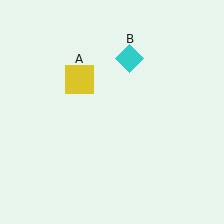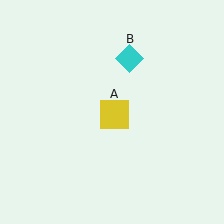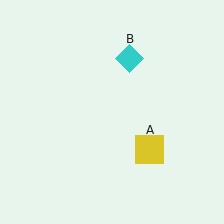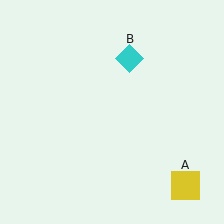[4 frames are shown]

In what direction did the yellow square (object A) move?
The yellow square (object A) moved down and to the right.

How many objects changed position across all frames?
1 object changed position: yellow square (object A).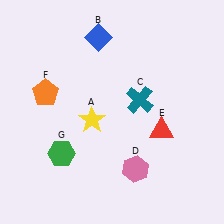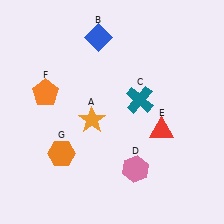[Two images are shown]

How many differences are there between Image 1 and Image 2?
There are 2 differences between the two images.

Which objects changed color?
A changed from yellow to orange. G changed from green to orange.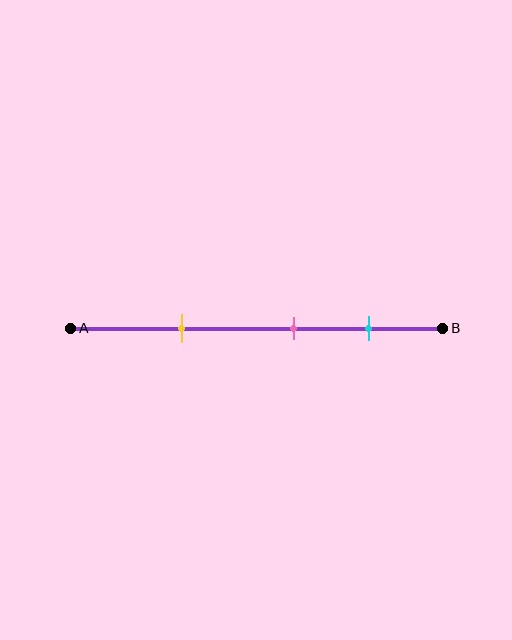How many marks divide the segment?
There are 3 marks dividing the segment.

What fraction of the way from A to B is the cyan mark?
The cyan mark is approximately 80% (0.8) of the way from A to B.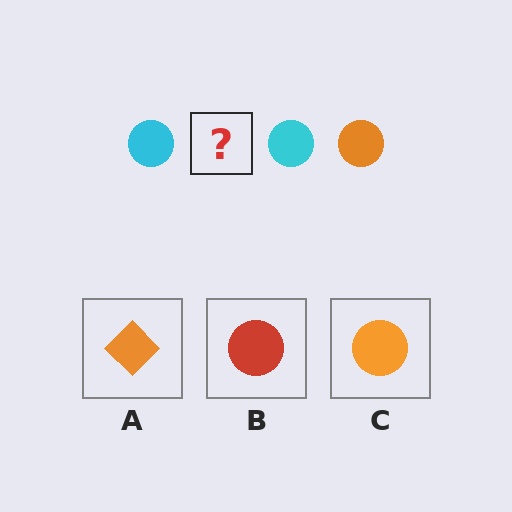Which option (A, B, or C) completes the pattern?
C.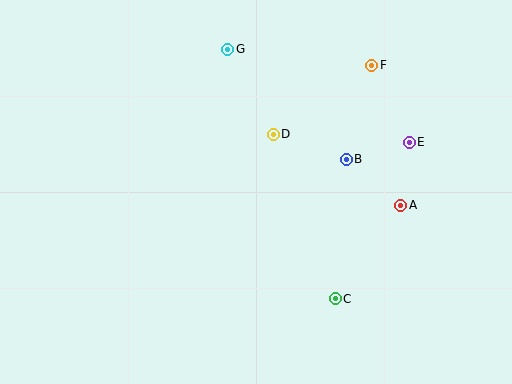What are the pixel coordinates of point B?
Point B is at (346, 159).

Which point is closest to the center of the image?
Point D at (273, 134) is closest to the center.